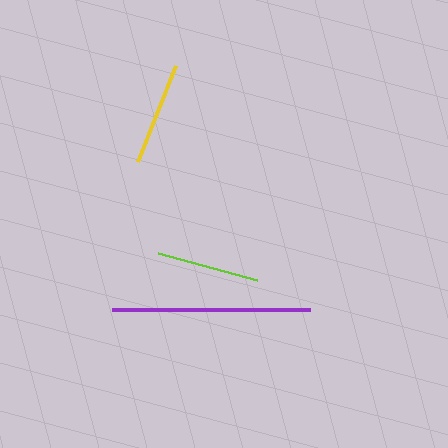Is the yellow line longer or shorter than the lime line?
The yellow line is longer than the lime line.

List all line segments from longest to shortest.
From longest to shortest: purple, yellow, lime.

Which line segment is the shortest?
The lime line is the shortest at approximately 102 pixels.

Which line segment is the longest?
The purple line is the longest at approximately 199 pixels.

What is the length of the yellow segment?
The yellow segment is approximately 103 pixels long.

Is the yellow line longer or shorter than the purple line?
The purple line is longer than the yellow line.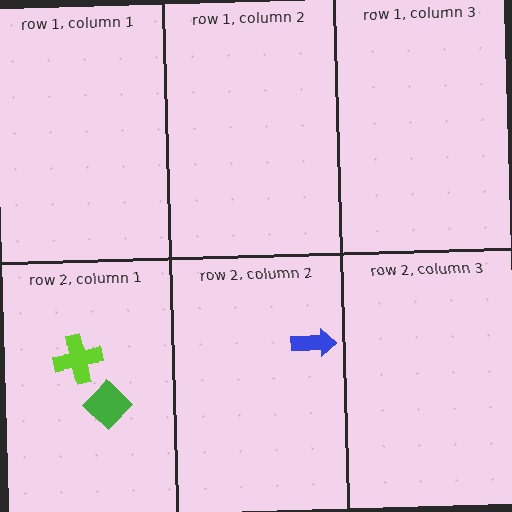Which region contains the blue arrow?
The row 2, column 2 region.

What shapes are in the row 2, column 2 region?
The blue arrow.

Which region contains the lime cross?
The row 2, column 1 region.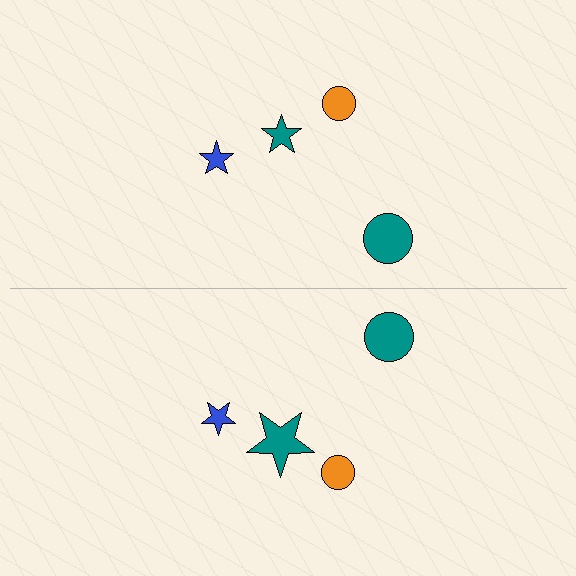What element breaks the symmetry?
The teal star on the bottom side has a different size than its mirror counterpart.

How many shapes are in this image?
There are 8 shapes in this image.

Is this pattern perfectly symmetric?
No, the pattern is not perfectly symmetric. The teal star on the bottom side has a different size than its mirror counterpart.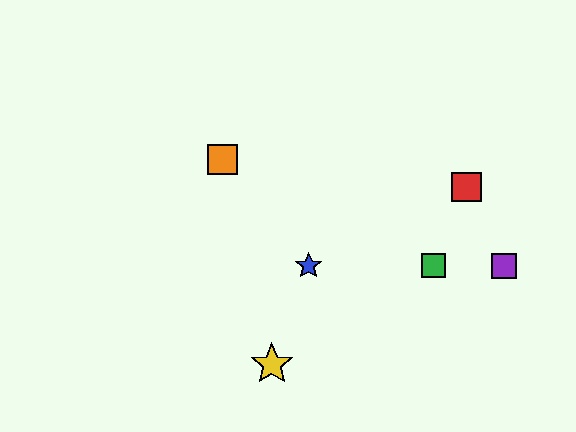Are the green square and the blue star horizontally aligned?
Yes, both are at y≈266.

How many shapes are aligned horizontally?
3 shapes (the blue star, the green square, the purple square) are aligned horizontally.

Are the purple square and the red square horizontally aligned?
No, the purple square is at y≈266 and the red square is at y≈187.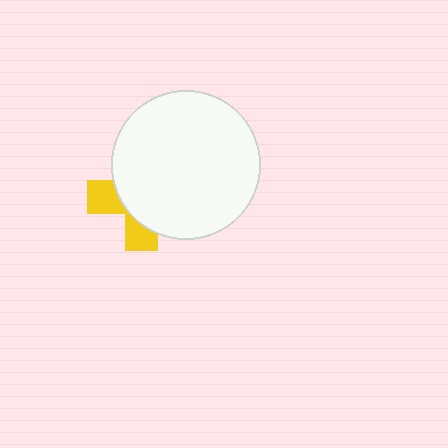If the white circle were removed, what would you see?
You would see the complete yellow cross.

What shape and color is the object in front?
The object in front is a white circle.